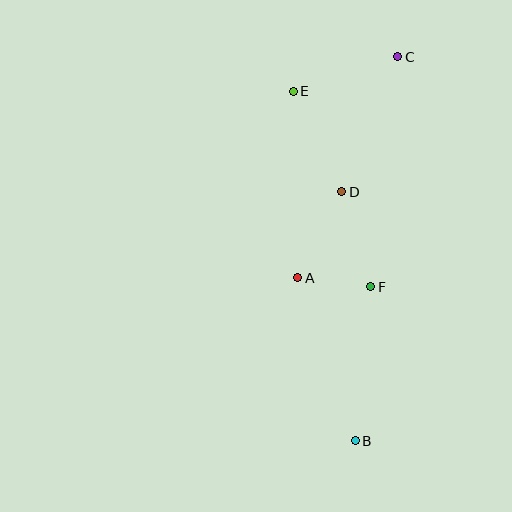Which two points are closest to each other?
Points A and F are closest to each other.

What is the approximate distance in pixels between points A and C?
The distance between A and C is approximately 242 pixels.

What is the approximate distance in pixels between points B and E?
The distance between B and E is approximately 355 pixels.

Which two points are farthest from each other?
Points B and C are farthest from each other.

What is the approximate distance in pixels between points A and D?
The distance between A and D is approximately 96 pixels.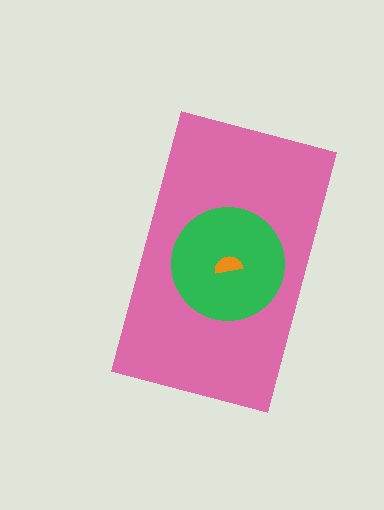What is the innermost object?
The orange semicircle.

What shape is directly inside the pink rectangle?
The green circle.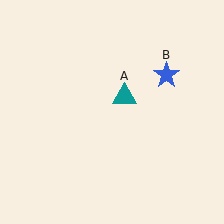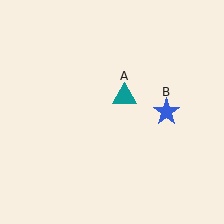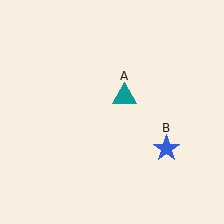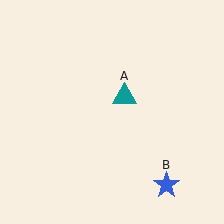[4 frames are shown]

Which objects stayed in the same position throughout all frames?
Teal triangle (object A) remained stationary.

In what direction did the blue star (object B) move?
The blue star (object B) moved down.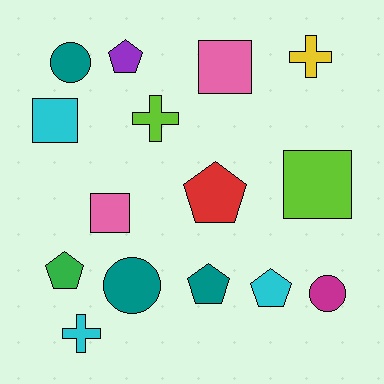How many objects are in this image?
There are 15 objects.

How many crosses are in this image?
There are 3 crosses.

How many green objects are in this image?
There is 1 green object.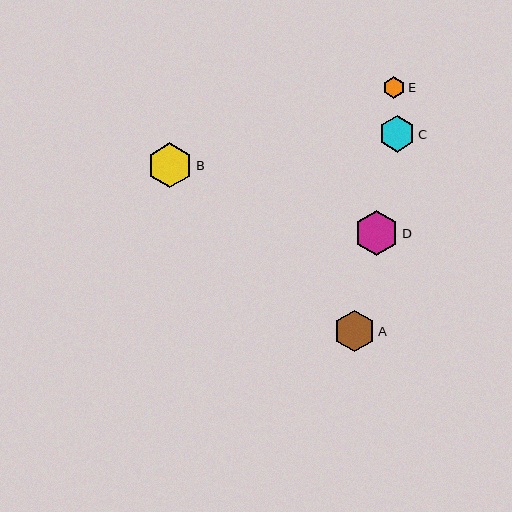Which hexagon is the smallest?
Hexagon E is the smallest with a size of approximately 21 pixels.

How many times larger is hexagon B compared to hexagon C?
Hexagon B is approximately 1.2 times the size of hexagon C.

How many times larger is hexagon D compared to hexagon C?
Hexagon D is approximately 1.2 times the size of hexagon C.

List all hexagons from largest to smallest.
From largest to smallest: B, D, A, C, E.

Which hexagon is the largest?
Hexagon B is the largest with a size of approximately 45 pixels.